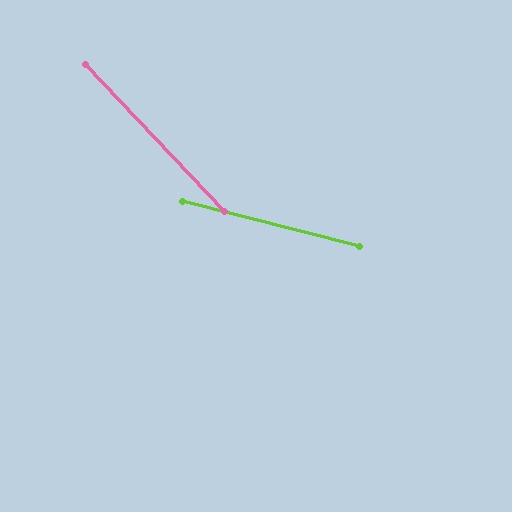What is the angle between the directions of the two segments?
Approximately 32 degrees.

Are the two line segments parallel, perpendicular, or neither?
Neither parallel nor perpendicular — they differ by about 32°.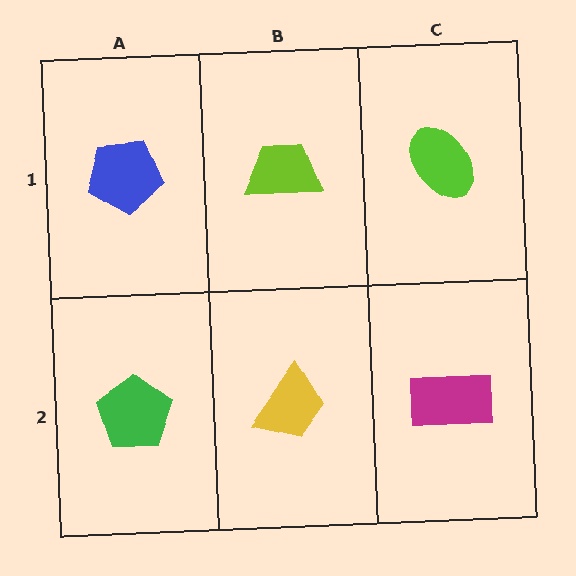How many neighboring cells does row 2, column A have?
2.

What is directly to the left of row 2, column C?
A yellow trapezoid.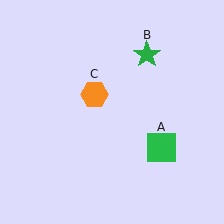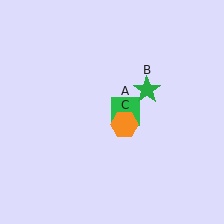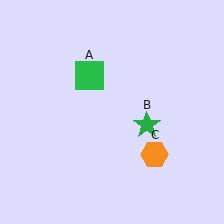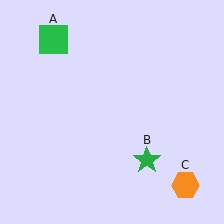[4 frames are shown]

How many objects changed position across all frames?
3 objects changed position: green square (object A), green star (object B), orange hexagon (object C).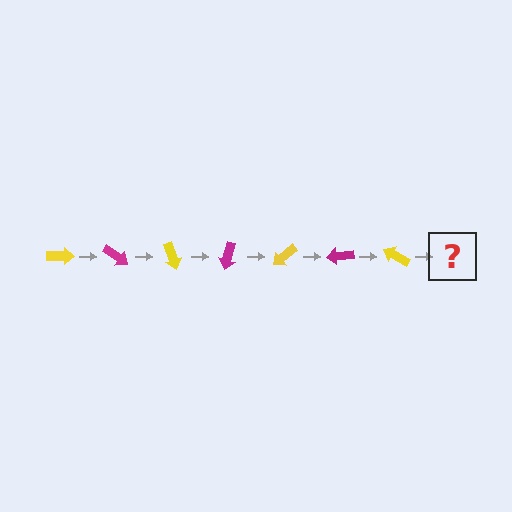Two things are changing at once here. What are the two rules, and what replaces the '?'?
The two rules are that it rotates 35 degrees each step and the color cycles through yellow and magenta. The '?' should be a magenta arrow, rotated 245 degrees from the start.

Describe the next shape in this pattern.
It should be a magenta arrow, rotated 245 degrees from the start.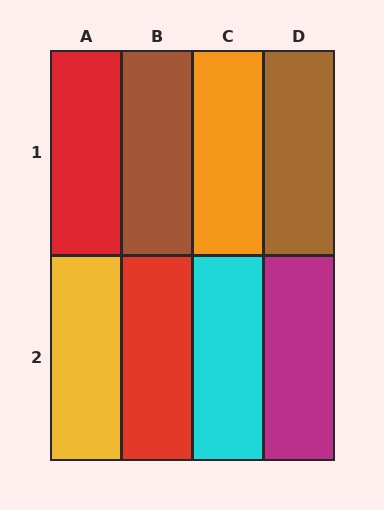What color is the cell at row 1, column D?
Brown.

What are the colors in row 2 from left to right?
Yellow, red, cyan, magenta.